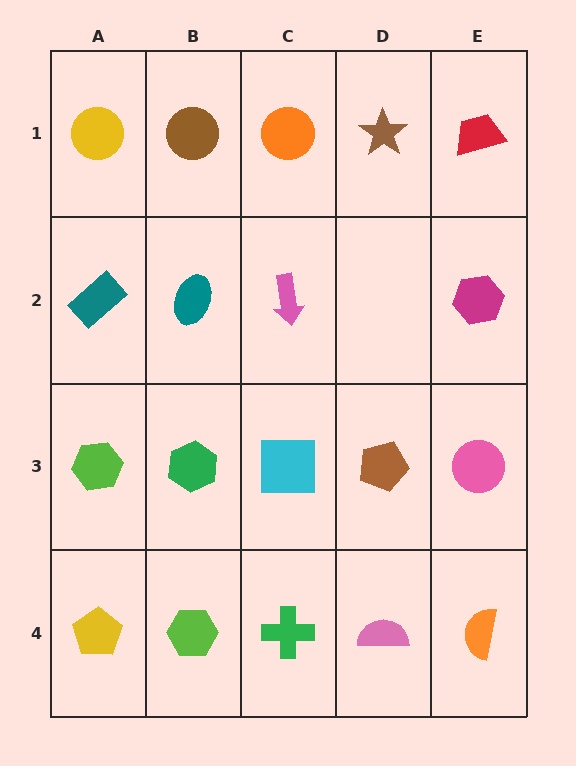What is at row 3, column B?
A green hexagon.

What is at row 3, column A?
A lime hexagon.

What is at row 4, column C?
A green cross.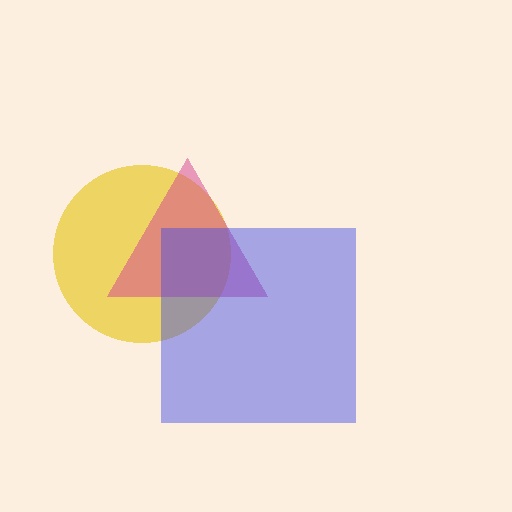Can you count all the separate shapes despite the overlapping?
Yes, there are 3 separate shapes.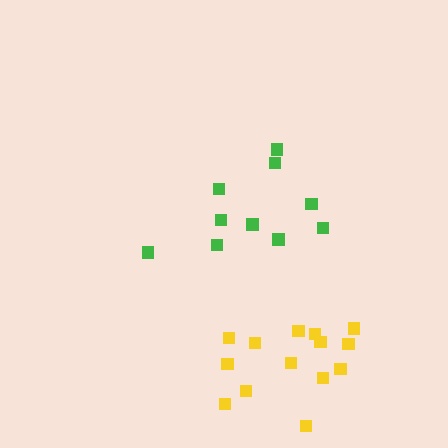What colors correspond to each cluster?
The clusters are colored: green, yellow.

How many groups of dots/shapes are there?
There are 2 groups.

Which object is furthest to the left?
The green cluster is leftmost.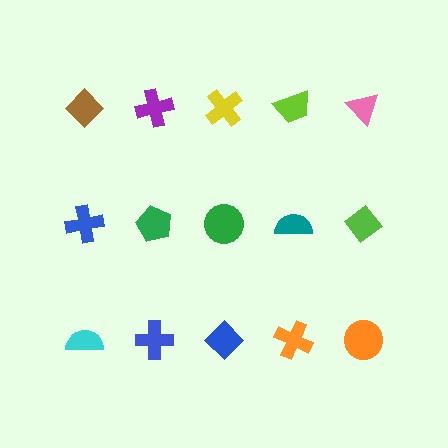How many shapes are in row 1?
5 shapes.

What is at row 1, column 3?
A yellow cross.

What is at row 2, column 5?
A lime diamond.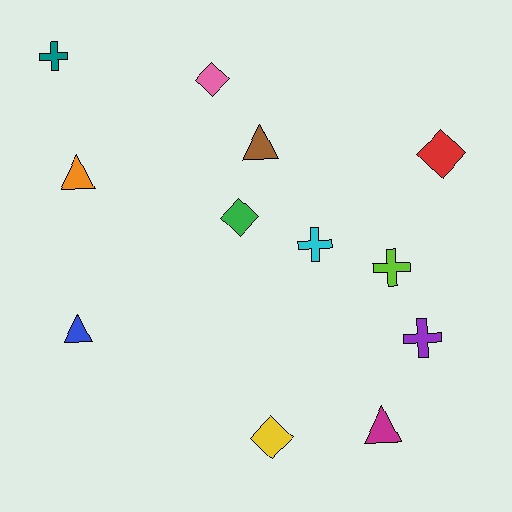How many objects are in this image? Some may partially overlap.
There are 12 objects.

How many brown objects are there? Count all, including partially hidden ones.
There is 1 brown object.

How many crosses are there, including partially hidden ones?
There are 4 crosses.